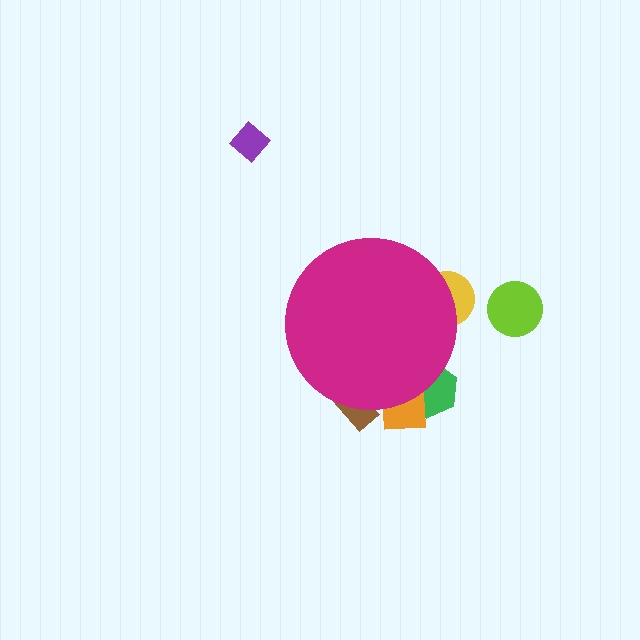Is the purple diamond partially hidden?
No, the purple diamond is fully visible.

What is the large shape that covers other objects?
A magenta circle.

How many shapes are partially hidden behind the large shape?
4 shapes are partially hidden.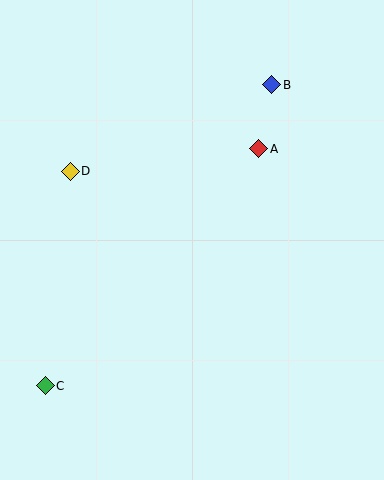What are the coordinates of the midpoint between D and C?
The midpoint between D and C is at (58, 279).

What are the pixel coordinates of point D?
Point D is at (70, 171).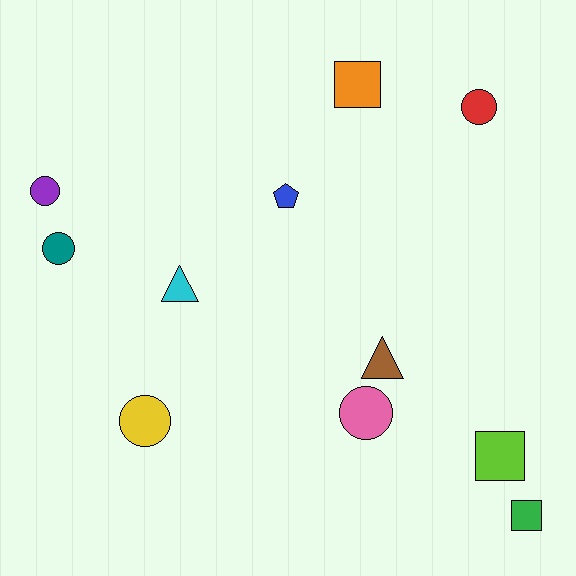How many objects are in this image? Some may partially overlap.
There are 11 objects.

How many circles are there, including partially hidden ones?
There are 5 circles.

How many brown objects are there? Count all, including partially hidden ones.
There is 1 brown object.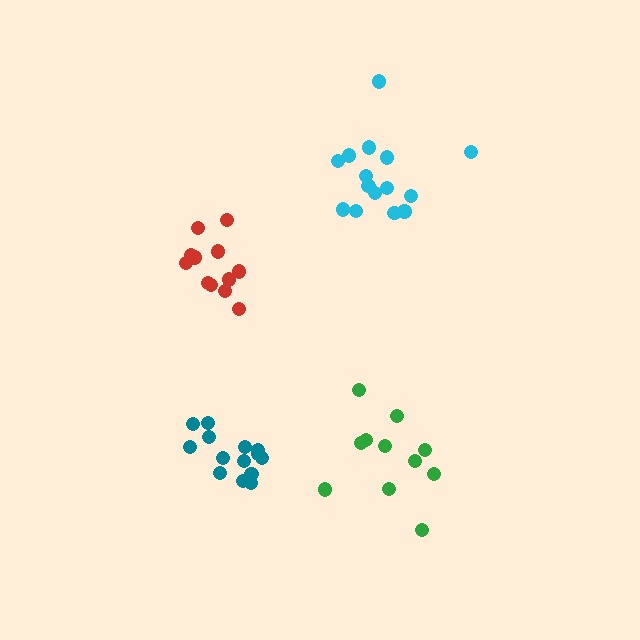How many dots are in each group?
Group 1: 14 dots, Group 2: 11 dots, Group 3: 15 dots, Group 4: 12 dots (52 total).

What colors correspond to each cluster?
The clusters are colored: teal, green, cyan, red.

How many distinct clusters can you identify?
There are 4 distinct clusters.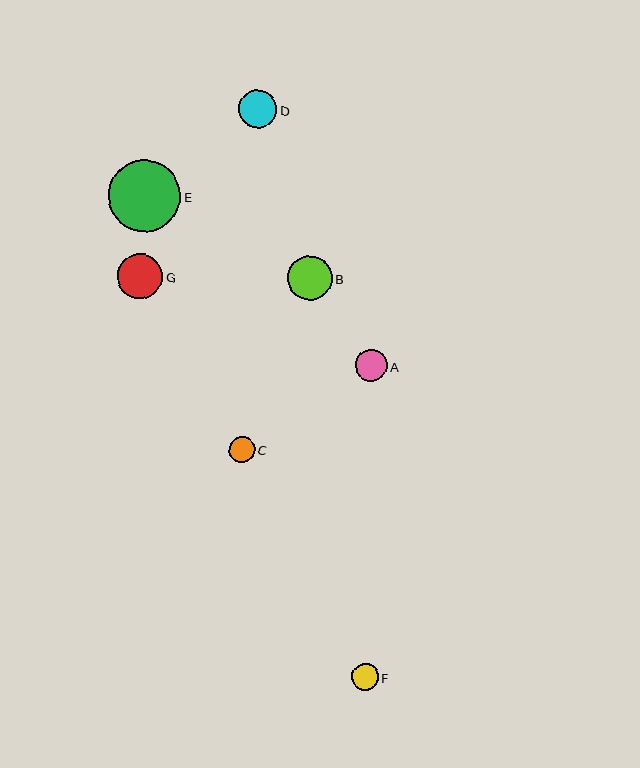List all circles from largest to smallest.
From largest to smallest: E, G, B, D, A, F, C.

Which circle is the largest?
Circle E is the largest with a size of approximately 72 pixels.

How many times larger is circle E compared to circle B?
Circle E is approximately 1.6 times the size of circle B.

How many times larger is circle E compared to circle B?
Circle E is approximately 1.6 times the size of circle B.